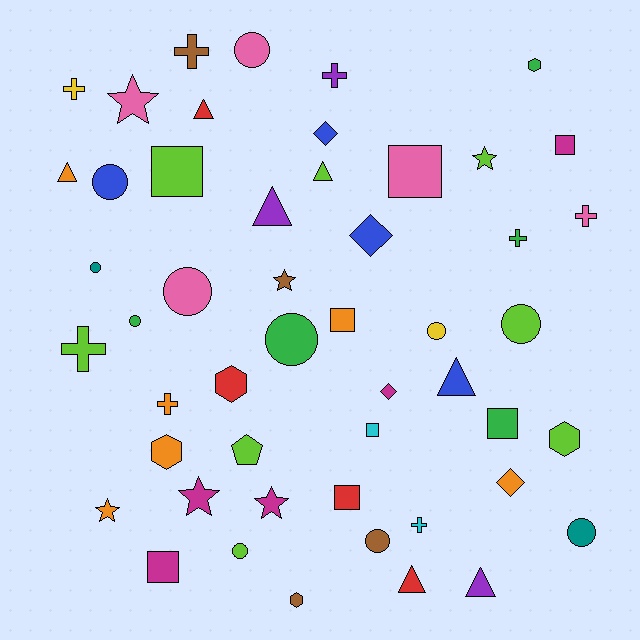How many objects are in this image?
There are 50 objects.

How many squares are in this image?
There are 8 squares.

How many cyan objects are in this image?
There are 2 cyan objects.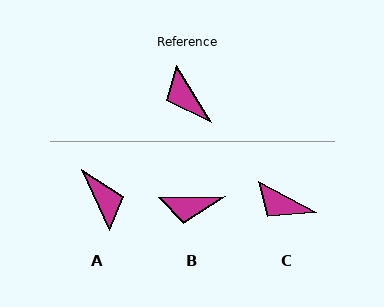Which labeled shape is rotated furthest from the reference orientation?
A, about 173 degrees away.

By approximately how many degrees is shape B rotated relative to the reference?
Approximately 59 degrees counter-clockwise.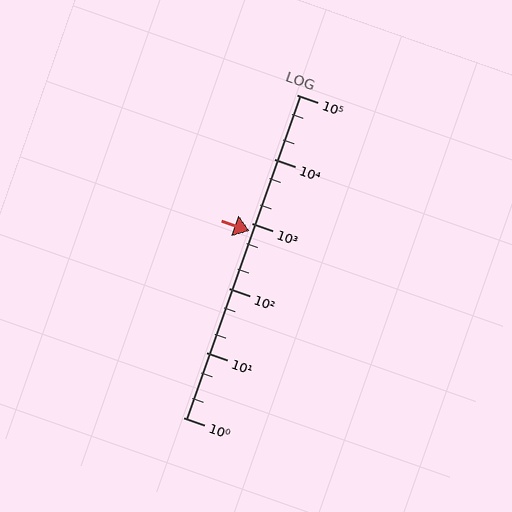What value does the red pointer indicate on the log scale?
The pointer indicates approximately 760.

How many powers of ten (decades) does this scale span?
The scale spans 5 decades, from 1 to 100000.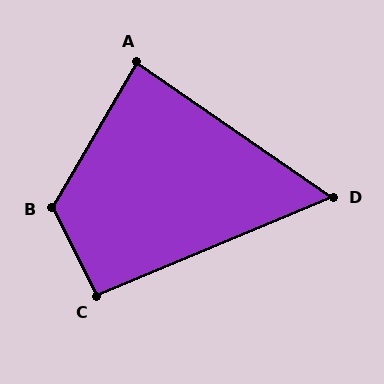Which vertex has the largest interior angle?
B, at approximately 123 degrees.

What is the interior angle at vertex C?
Approximately 94 degrees (approximately right).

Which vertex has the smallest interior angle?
D, at approximately 57 degrees.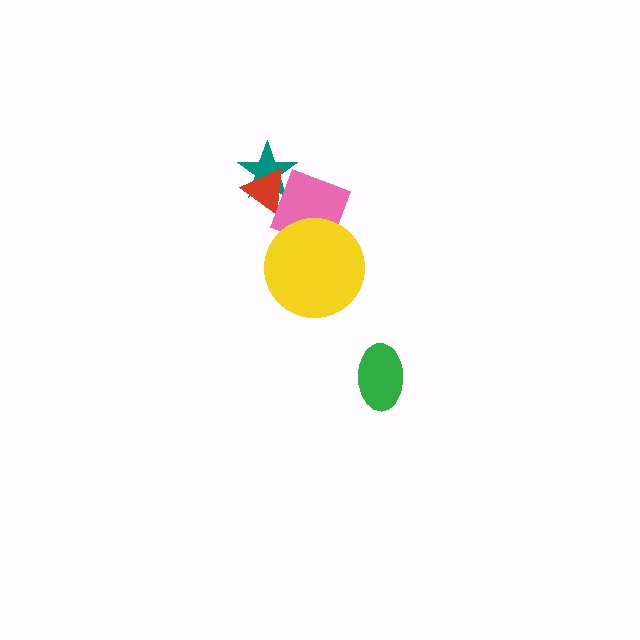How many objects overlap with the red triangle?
2 objects overlap with the red triangle.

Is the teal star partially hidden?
Yes, it is partially covered by another shape.